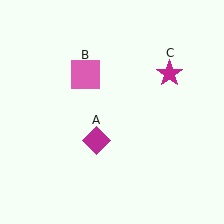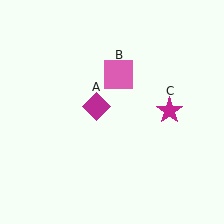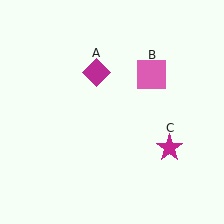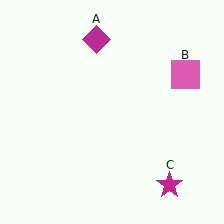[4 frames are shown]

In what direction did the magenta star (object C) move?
The magenta star (object C) moved down.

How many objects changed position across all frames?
3 objects changed position: magenta diamond (object A), pink square (object B), magenta star (object C).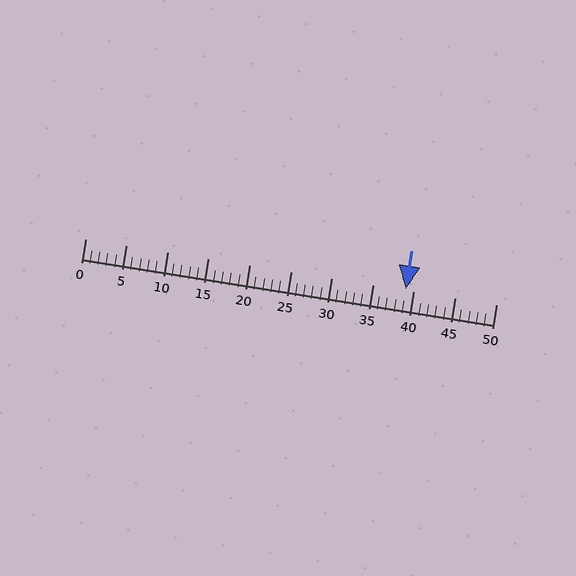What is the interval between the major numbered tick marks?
The major tick marks are spaced 5 units apart.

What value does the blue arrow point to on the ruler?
The blue arrow points to approximately 39.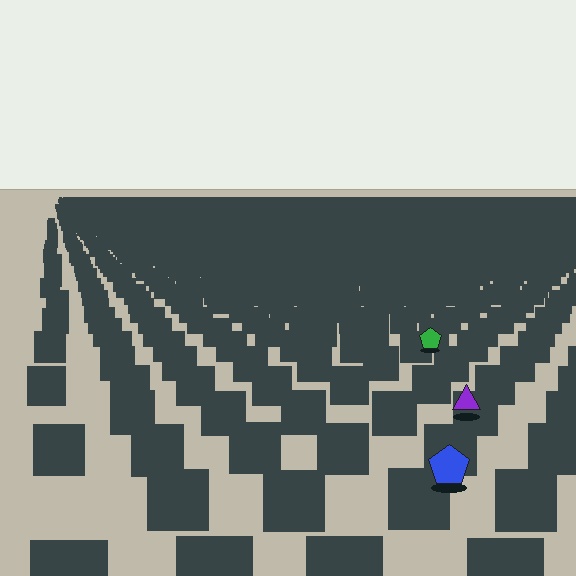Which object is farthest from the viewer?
The green pentagon is farthest from the viewer. It appears smaller and the ground texture around it is denser.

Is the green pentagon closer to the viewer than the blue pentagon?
No. The blue pentagon is closer — you can tell from the texture gradient: the ground texture is coarser near it.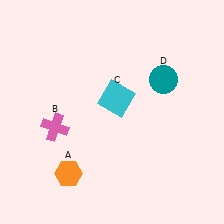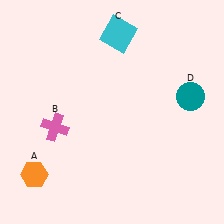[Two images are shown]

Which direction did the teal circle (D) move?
The teal circle (D) moved right.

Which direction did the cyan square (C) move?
The cyan square (C) moved up.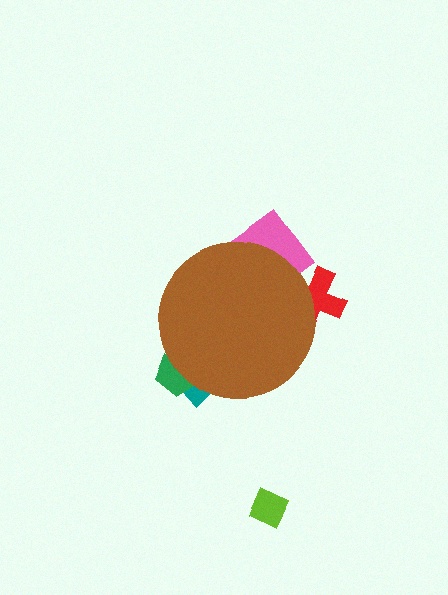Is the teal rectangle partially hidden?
Yes, the teal rectangle is partially hidden behind the brown circle.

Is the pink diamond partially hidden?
Yes, the pink diamond is partially hidden behind the brown circle.